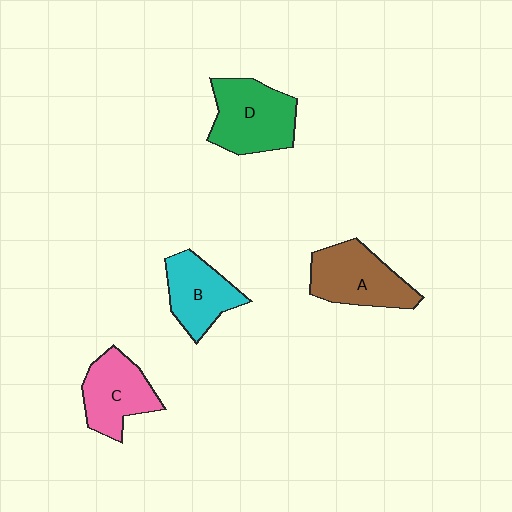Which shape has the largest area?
Shape D (green).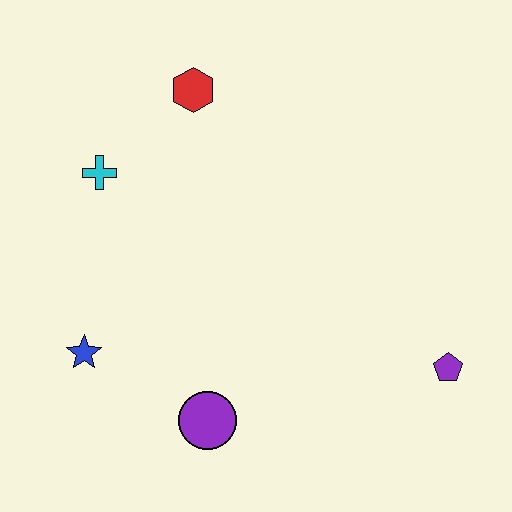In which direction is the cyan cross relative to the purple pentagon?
The cyan cross is to the left of the purple pentagon.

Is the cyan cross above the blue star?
Yes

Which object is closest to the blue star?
The purple circle is closest to the blue star.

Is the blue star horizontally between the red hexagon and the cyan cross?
No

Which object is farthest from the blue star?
The purple pentagon is farthest from the blue star.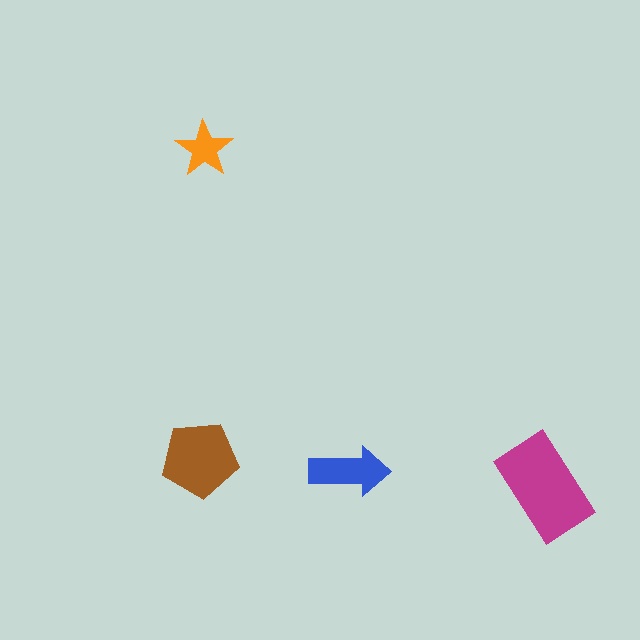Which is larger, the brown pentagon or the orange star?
The brown pentagon.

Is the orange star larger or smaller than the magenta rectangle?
Smaller.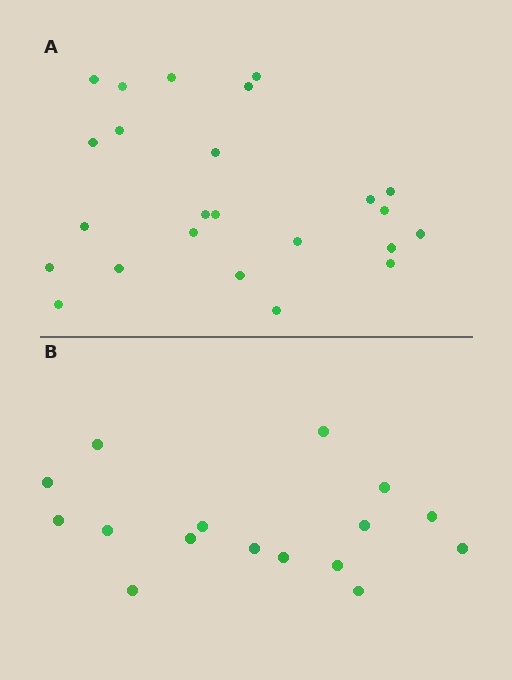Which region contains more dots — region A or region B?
Region A (the top region) has more dots.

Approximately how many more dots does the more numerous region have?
Region A has roughly 8 or so more dots than region B.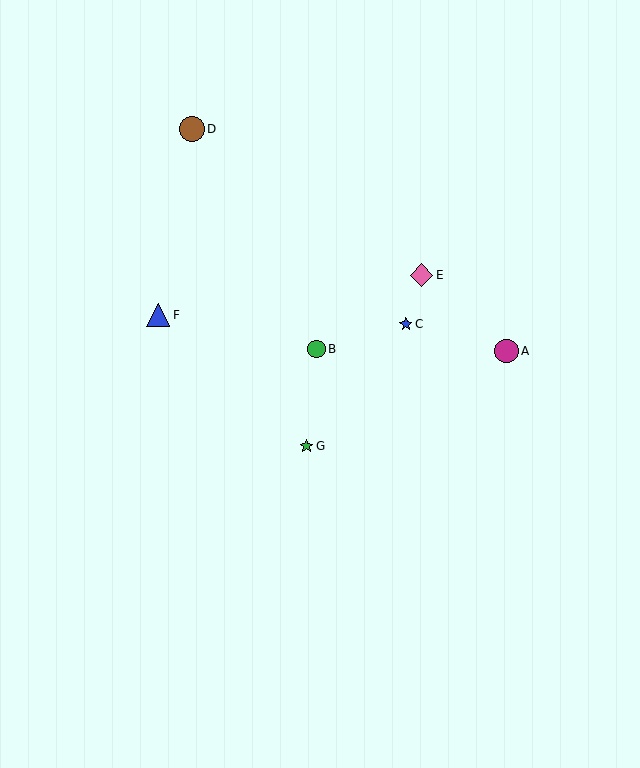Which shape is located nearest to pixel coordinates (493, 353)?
The magenta circle (labeled A) at (506, 351) is nearest to that location.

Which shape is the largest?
The brown circle (labeled D) is the largest.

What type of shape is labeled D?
Shape D is a brown circle.